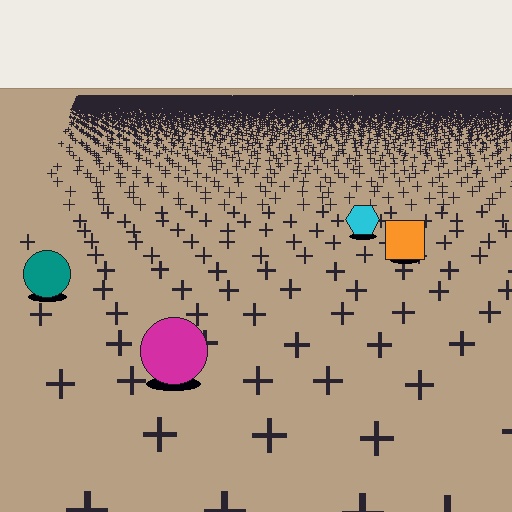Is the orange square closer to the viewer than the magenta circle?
No. The magenta circle is closer — you can tell from the texture gradient: the ground texture is coarser near it.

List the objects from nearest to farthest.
From nearest to farthest: the magenta circle, the teal circle, the orange square, the cyan hexagon.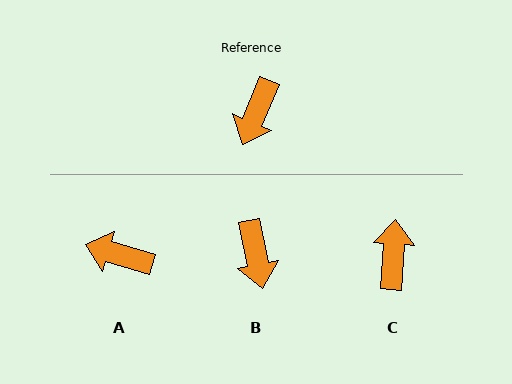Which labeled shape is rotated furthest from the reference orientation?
C, about 161 degrees away.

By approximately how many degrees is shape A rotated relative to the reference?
Approximately 83 degrees clockwise.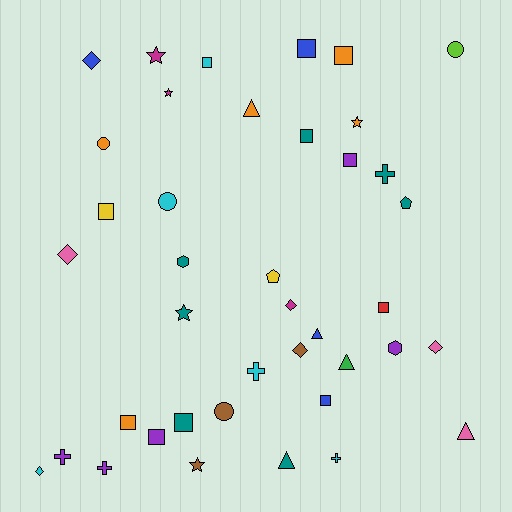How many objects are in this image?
There are 40 objects.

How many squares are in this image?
There are 11 squares.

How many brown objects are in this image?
There are 3 brown objects.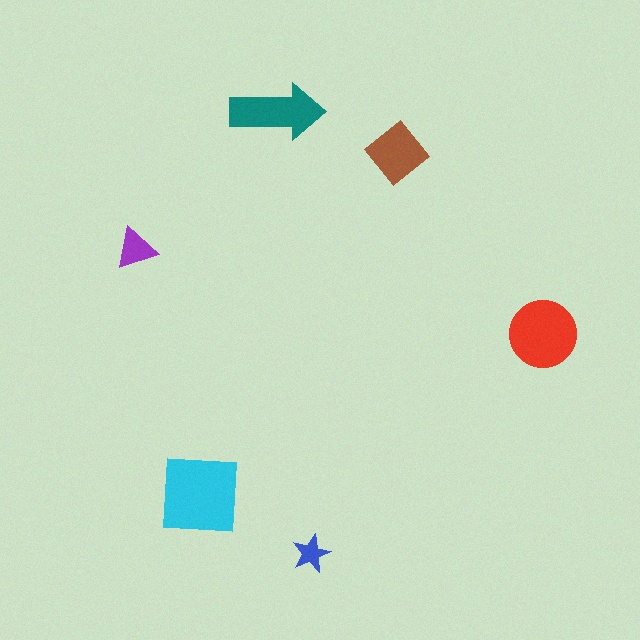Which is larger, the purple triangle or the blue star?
The purple triangle.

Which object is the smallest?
The blue star.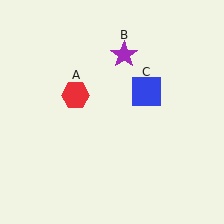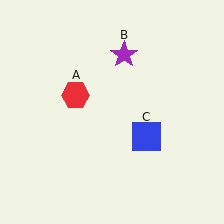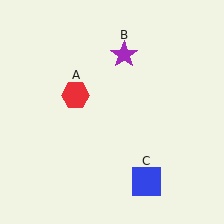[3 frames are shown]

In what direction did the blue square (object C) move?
The blue square (object C) moved down.